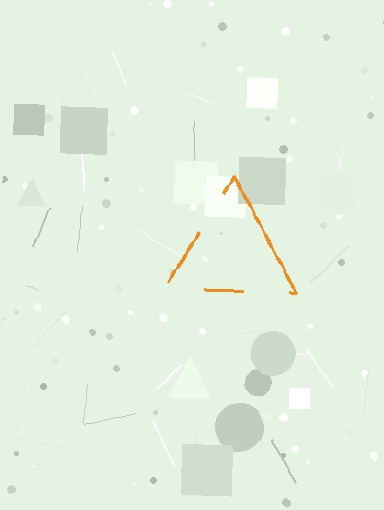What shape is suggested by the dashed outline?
The dashed outline suggests a triangle.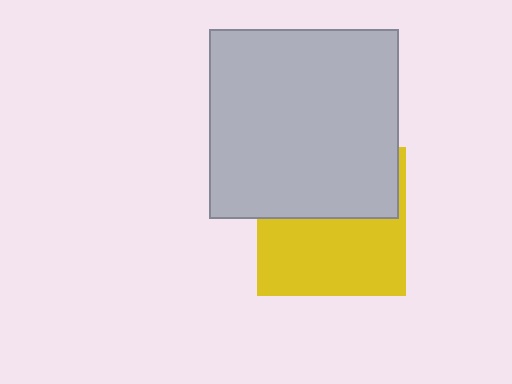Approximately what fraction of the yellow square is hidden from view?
Roughly 47% of the yellow square is hidden behind the light gray square.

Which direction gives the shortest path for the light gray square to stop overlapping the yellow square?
Moving up gives the shortest separation.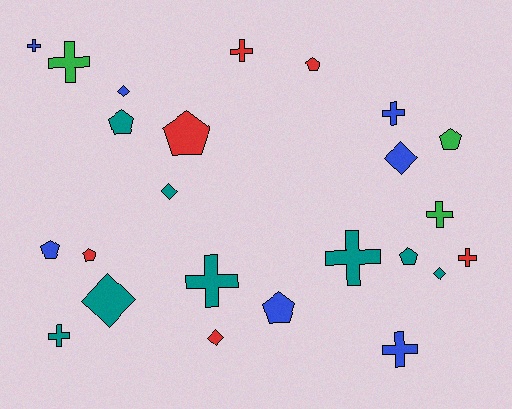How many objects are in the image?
There are 24 objects.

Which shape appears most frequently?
Cross, with 10 objects.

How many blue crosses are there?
There are 3 blue crosses.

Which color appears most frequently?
Teal, with 8 objects.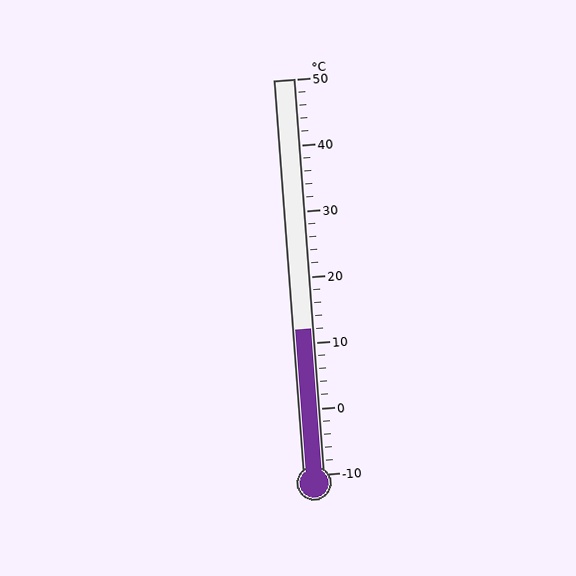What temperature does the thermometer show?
The thermometer shows approximately 12°C.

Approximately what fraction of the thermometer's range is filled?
The thermometer is filled to approximately 35% of its range.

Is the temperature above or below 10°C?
The temperature is above 10°C.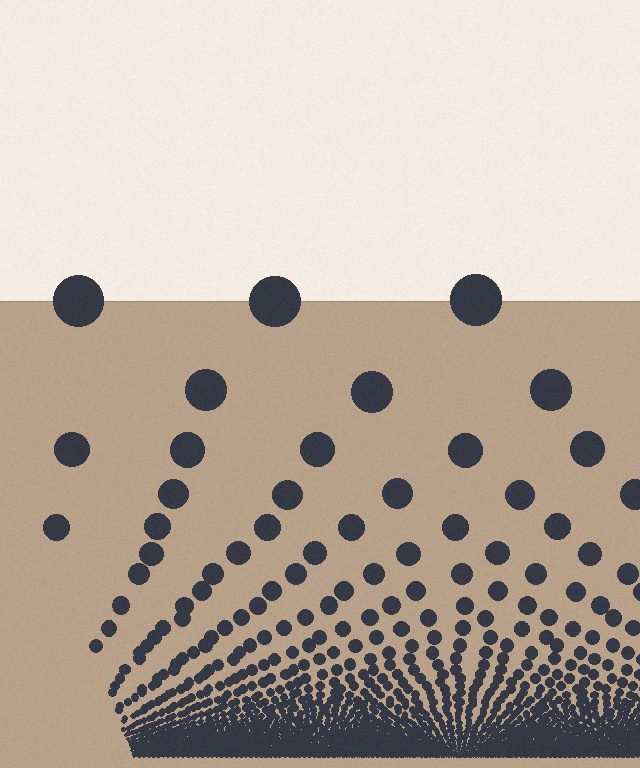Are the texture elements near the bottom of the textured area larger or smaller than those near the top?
Smaller. The gradient is inverted — elements near the bottom are smaller and denser.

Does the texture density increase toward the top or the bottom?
Density increases toward the bottom.